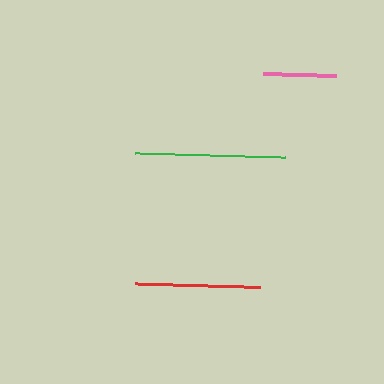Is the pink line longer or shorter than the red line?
The red line is longer than the pink line.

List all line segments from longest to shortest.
From longest to shortest: green, red, pink.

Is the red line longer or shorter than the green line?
The green line is longer than the red line.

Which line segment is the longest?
The green line is the longest at approximately 149 pixels.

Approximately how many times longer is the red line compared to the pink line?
The red line is approximately 1.7 times the length of the pink line.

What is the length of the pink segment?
The pink segment is approximately 73 pixels long.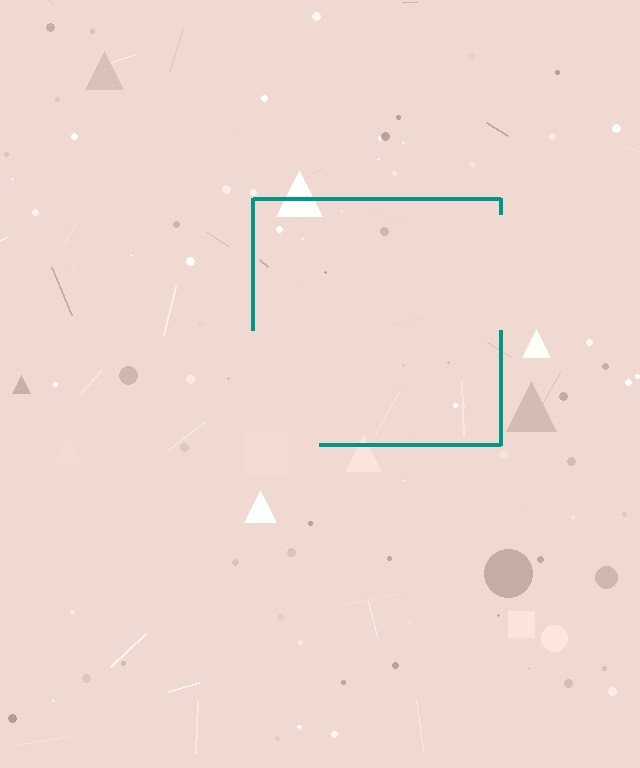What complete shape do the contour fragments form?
The contour fragments form a square.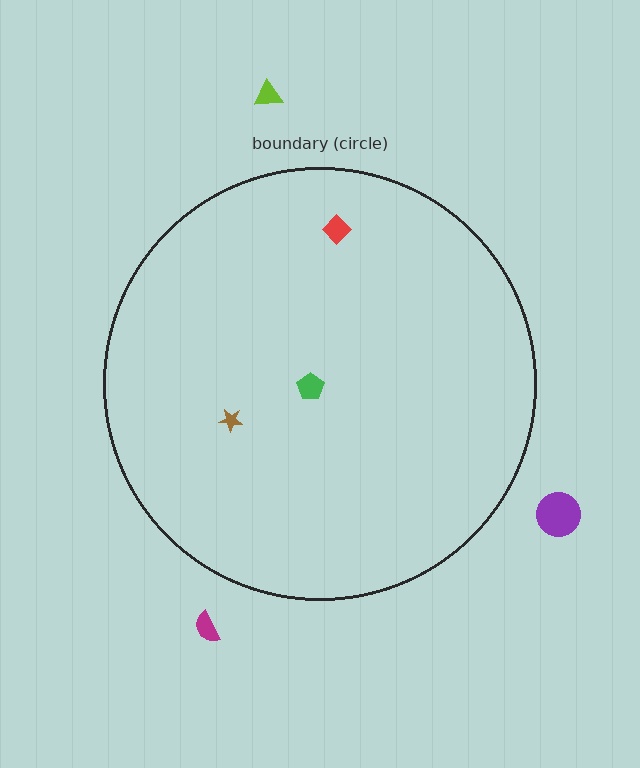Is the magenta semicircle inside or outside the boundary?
Outside.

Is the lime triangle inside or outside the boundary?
Outside.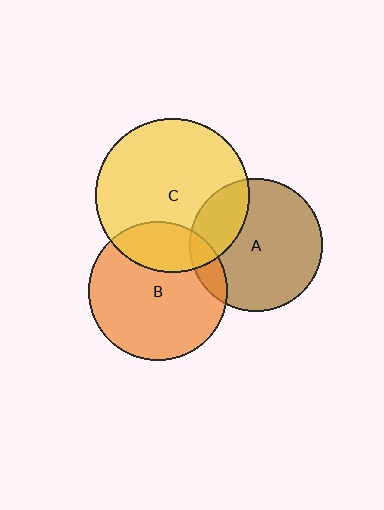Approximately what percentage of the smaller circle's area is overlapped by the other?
Approximately 10%.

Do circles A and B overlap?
Yes.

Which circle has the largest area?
Circle C (yellow).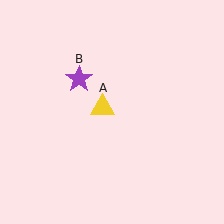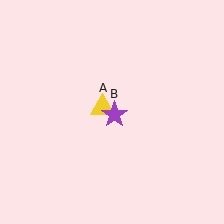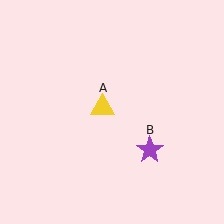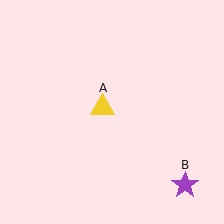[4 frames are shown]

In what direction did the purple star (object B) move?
The purple star (object B) moved down and to the right.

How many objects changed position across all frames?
1 object changed position: purple star (object B).